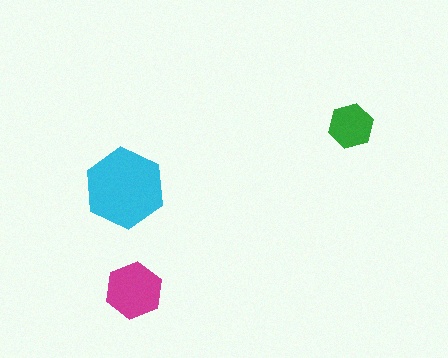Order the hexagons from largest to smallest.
the cyan one, the magenta one, the green one.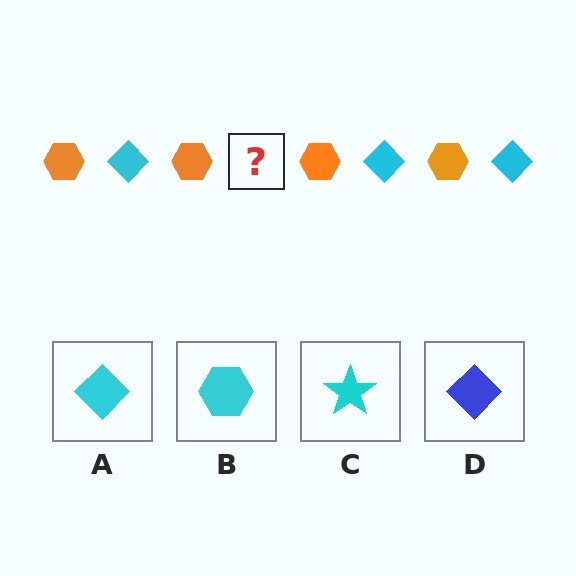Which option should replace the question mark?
Option A.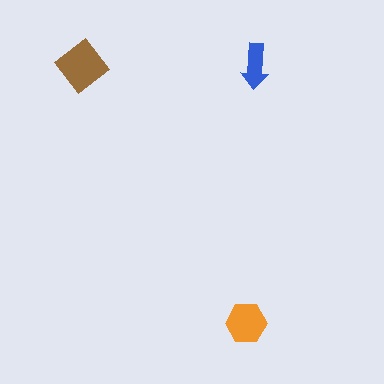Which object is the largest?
The brown diamond.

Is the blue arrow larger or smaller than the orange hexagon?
Smaller.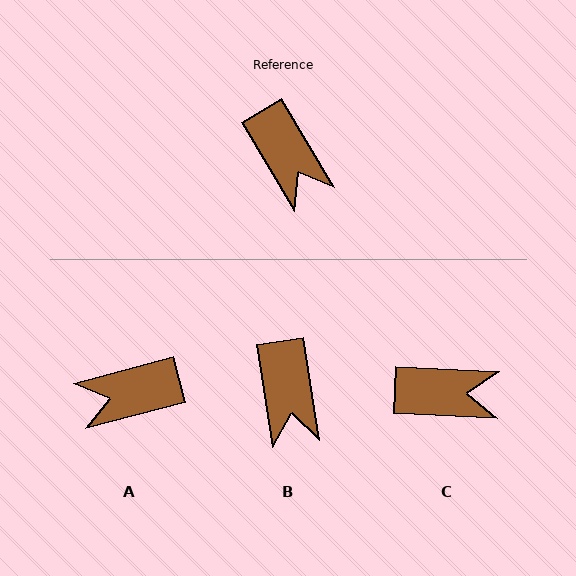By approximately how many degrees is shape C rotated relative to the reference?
Approximately 56 degrees counter-clockwise.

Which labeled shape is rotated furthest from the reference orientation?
A, about 106 degrees away.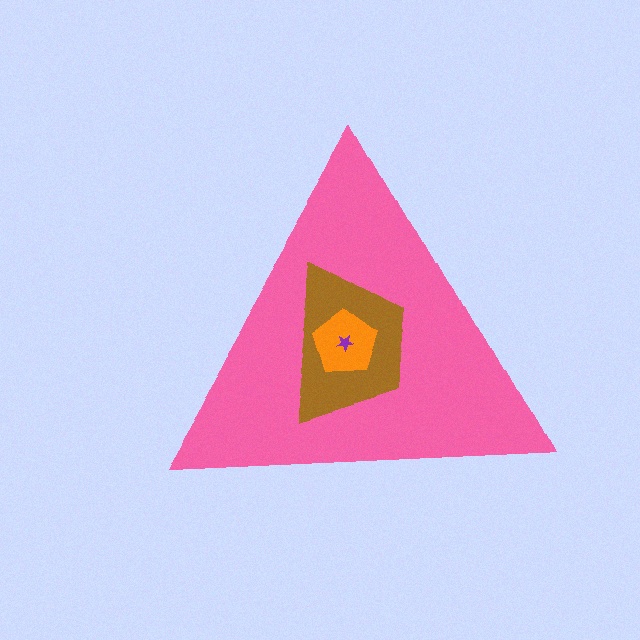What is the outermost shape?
The pink triangle.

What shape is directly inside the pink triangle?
The brown trapezoid.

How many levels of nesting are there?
4.